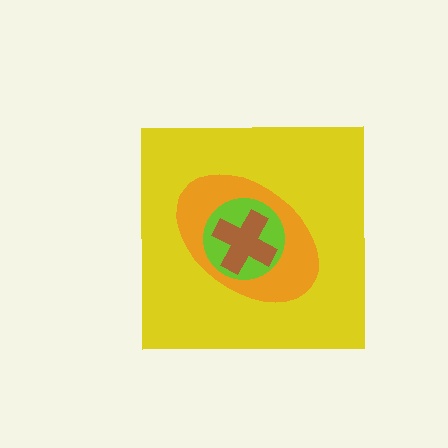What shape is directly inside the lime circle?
The brown cross.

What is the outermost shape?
The yellow square.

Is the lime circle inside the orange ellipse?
Yes.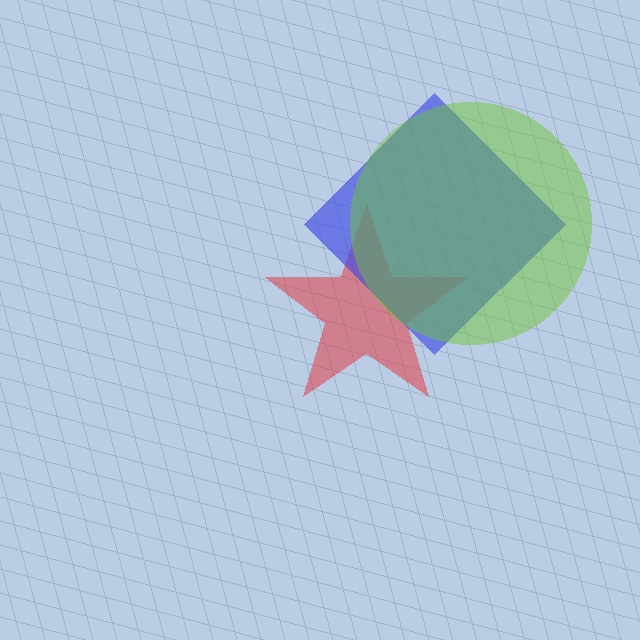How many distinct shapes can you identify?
There are 3 distinct shapes: a red star, a blue diamond, a lime circle.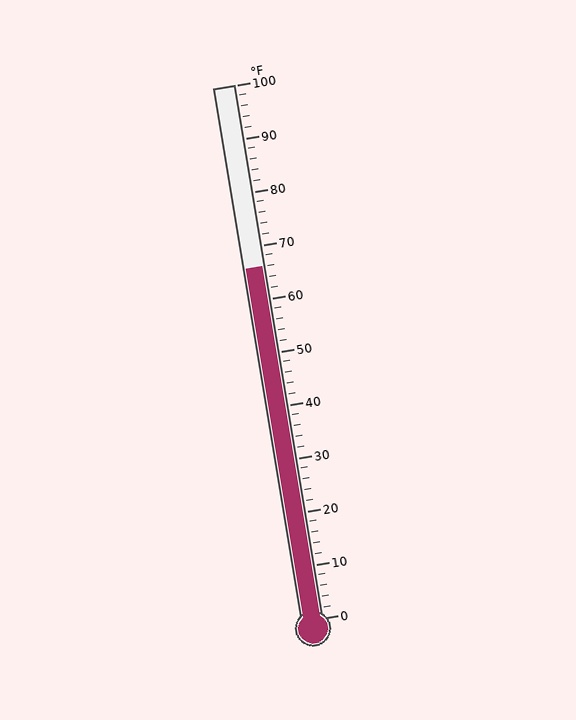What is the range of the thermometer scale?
The thermometer scale ranges from 0°F to 100°F.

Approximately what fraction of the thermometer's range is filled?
The thermometer is filled to approximately 65% of its range.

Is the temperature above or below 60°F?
The temperature is above 60°F.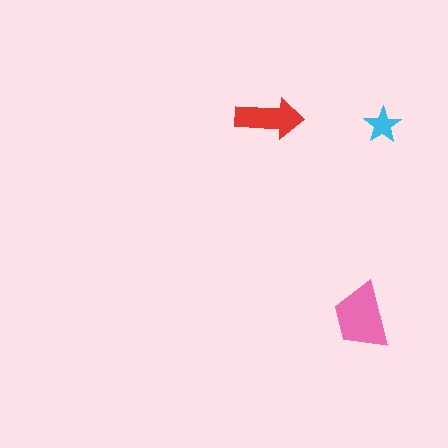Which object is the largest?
The pink trapezoid.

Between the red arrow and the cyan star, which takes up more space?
The red arrow.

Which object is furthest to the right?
The cyan star is rightmost.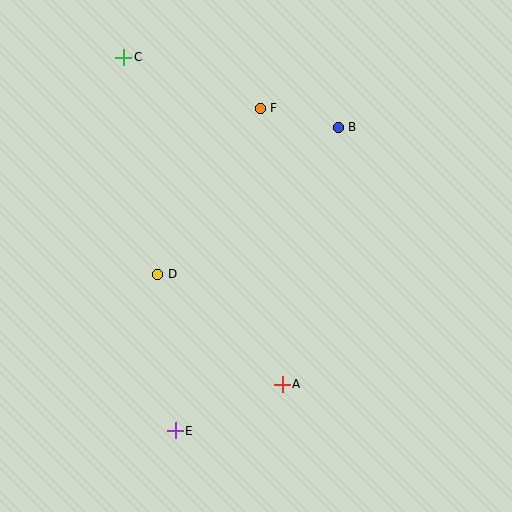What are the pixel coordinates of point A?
Point A is at (282, 384).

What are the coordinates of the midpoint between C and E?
The midpoint between C and E is at (149, 244).